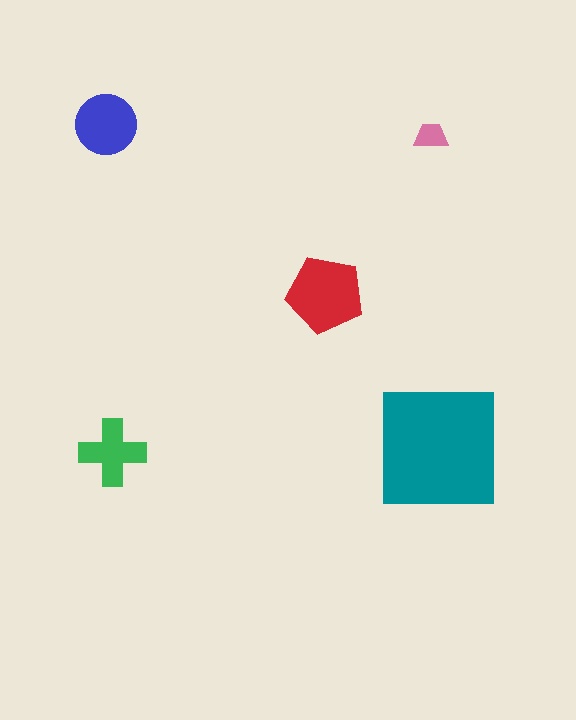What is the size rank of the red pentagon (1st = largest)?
2nd.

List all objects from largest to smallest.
The teal square, the red pentagon, the blue circle, the green cross, the pink trapezoid.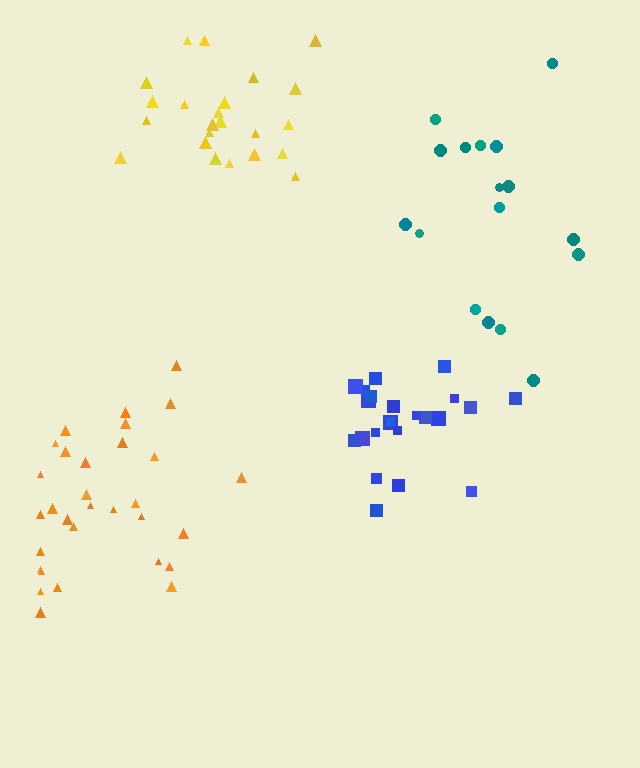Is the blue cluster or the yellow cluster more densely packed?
Blue.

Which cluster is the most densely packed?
Blue.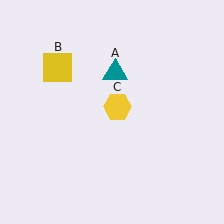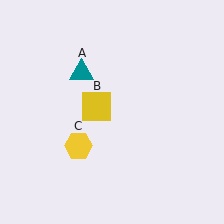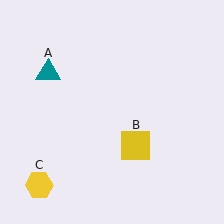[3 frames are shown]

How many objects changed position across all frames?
3 objects changed position: teal triangle (object A), yellow square (object B), yellow hexagon (object C).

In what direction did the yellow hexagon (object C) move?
The yellow hexagon (object C) moved down and to the left.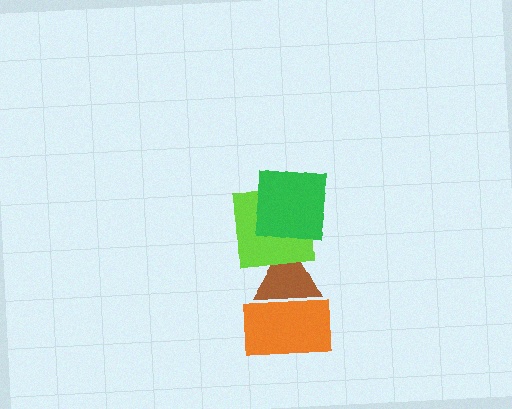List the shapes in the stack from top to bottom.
From top to bottom: the green square, the lime square, the brown triangle, the orange rectangle.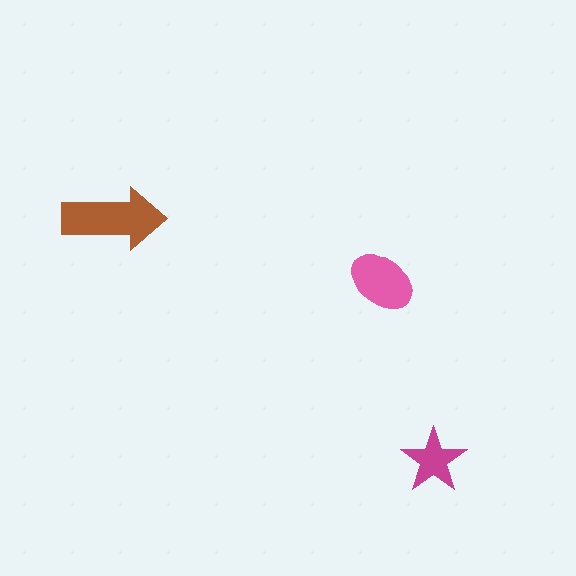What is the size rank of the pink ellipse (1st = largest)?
2nd.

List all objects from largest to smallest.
The brown arrow, the pink ellipse, the magenta star.